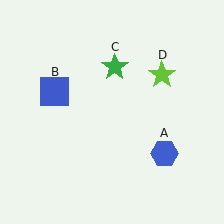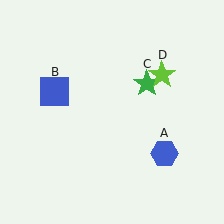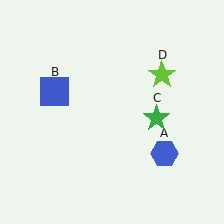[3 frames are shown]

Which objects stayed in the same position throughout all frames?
Blue hexagon (object A) and blue square (object B) and lime star (object D) remained stationary.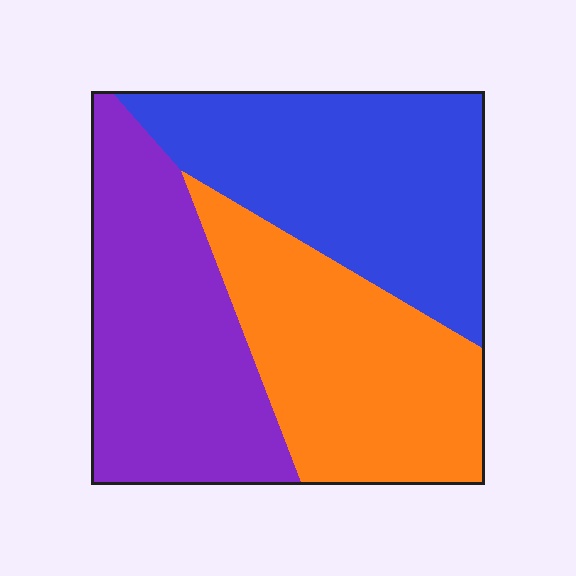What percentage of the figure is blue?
Blue covers 35% of the figure.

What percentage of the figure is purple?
Purple takes up between a sixth and a third of the figure.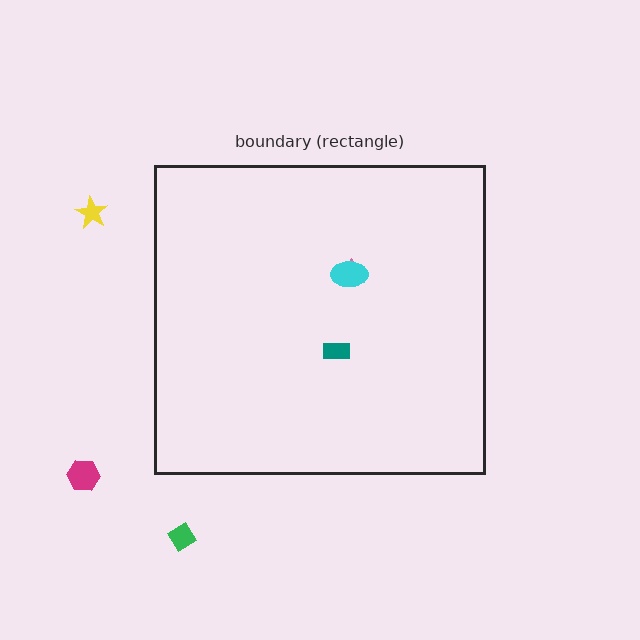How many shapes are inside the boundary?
3 inside, 3 outside.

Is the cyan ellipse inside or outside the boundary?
Inside.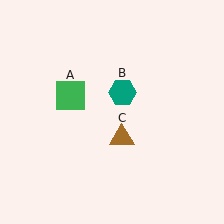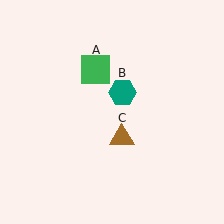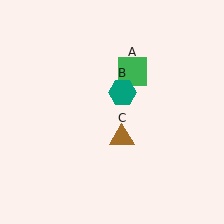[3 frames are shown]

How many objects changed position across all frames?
1 object changed position: green square (object A).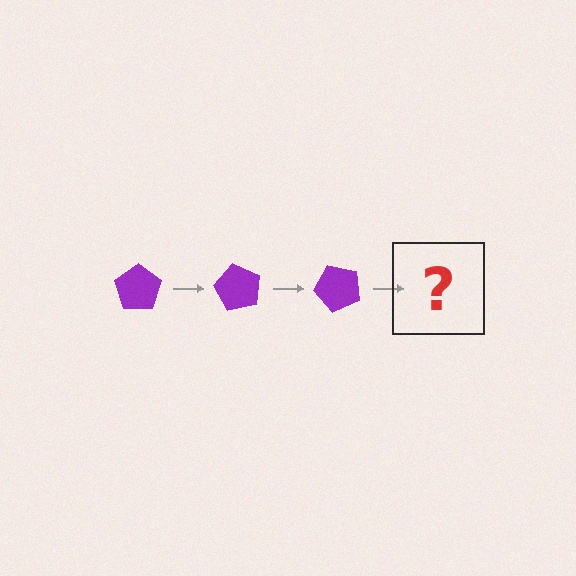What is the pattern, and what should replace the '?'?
The pattern is that the pentagon rotates 60 degrees each step. The '?' should be a purple pentagon rotated 180 degrees.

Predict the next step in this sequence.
The next step is a purple pentagon rotated 180 degrees.